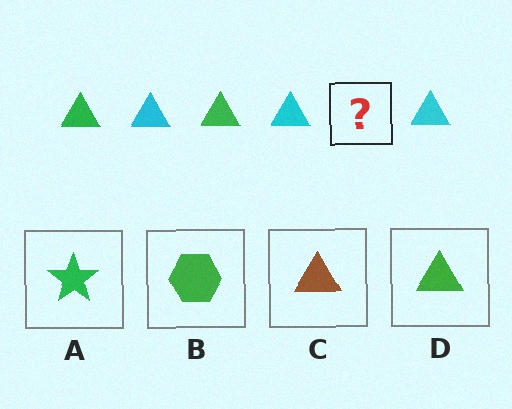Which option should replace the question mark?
Option D.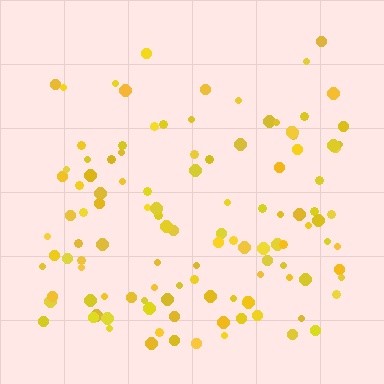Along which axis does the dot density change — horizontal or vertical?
Vertical.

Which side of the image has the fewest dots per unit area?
The top.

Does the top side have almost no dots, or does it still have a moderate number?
Still a moderate number, just noticeably fewer than the bottom.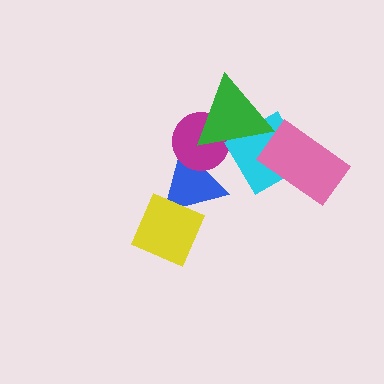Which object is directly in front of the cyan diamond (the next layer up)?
The pink rectangle is directly in front of the cyan diamond.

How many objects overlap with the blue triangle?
2 objects overlap with the blue triangle.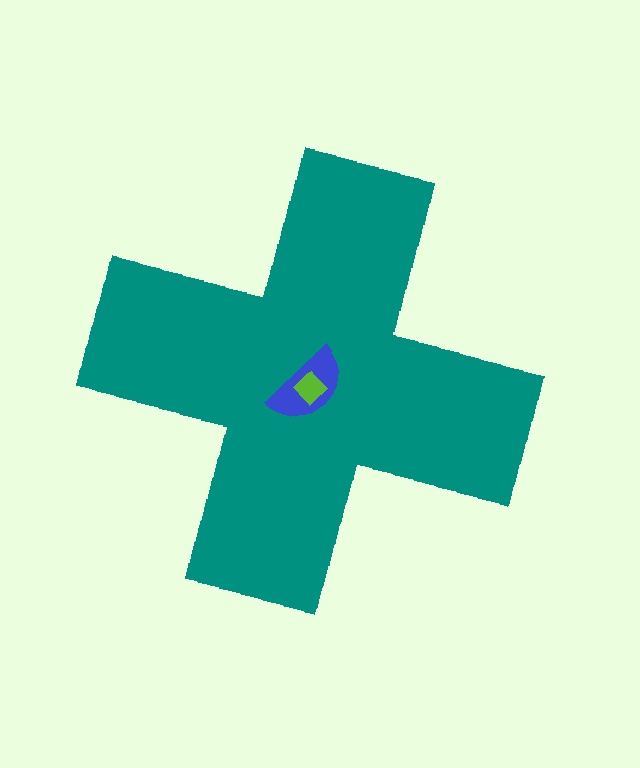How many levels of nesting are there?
3.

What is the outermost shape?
The teal cross.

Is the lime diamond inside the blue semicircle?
Yes.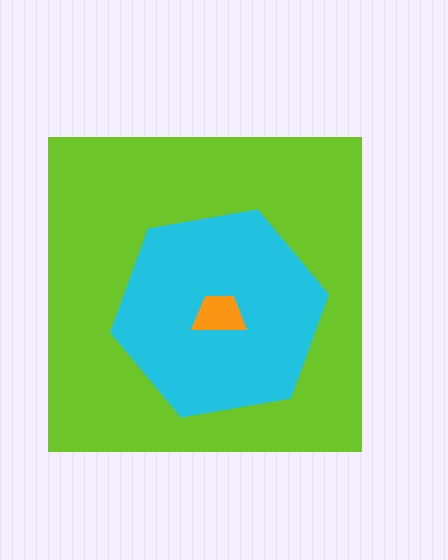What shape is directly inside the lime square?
The cyan hexagon.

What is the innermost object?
The orange trapezoid.